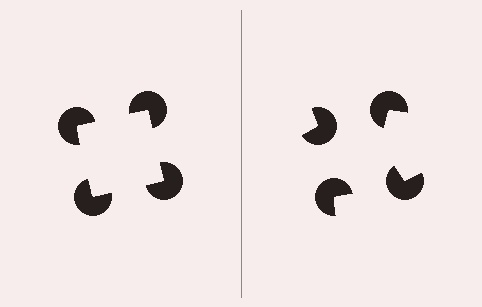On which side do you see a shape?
An illusory square appears on the left side. On the right side the wedge cuts are rotated, so no coherent shape forms.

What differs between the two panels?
The pac-man discs are positioned identically on both sides; only the wedge orientations differ. On the left they align to a square; on the right they are misaligned.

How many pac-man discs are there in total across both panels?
8 — 4 on each side.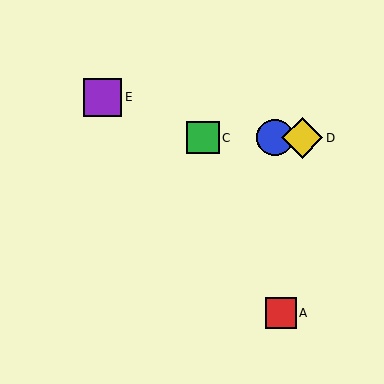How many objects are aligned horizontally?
3 objects (B, C, D) are aligned horizontally.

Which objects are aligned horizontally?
Objects B, C, D are aligned horizontally.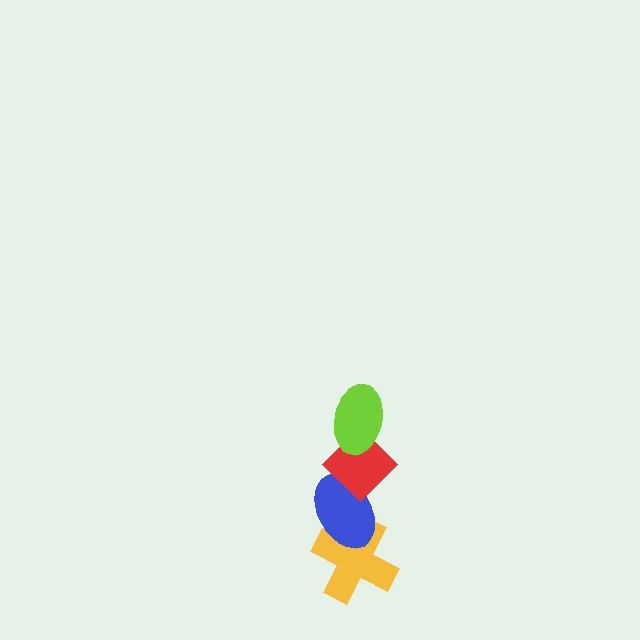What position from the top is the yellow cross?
The yellow cross is 4th from the top.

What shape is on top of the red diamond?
The lime ellipse is on top of the red diamond.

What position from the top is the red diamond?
The red diamond is 2nd from the top.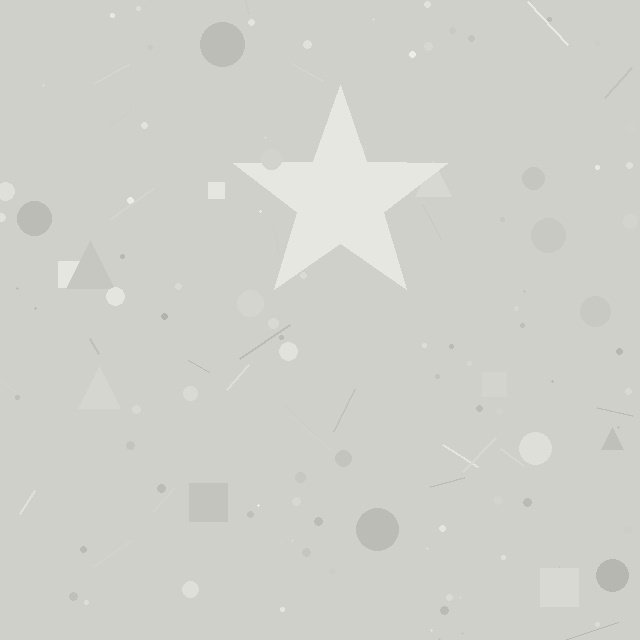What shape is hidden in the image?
A star is hidden in the image.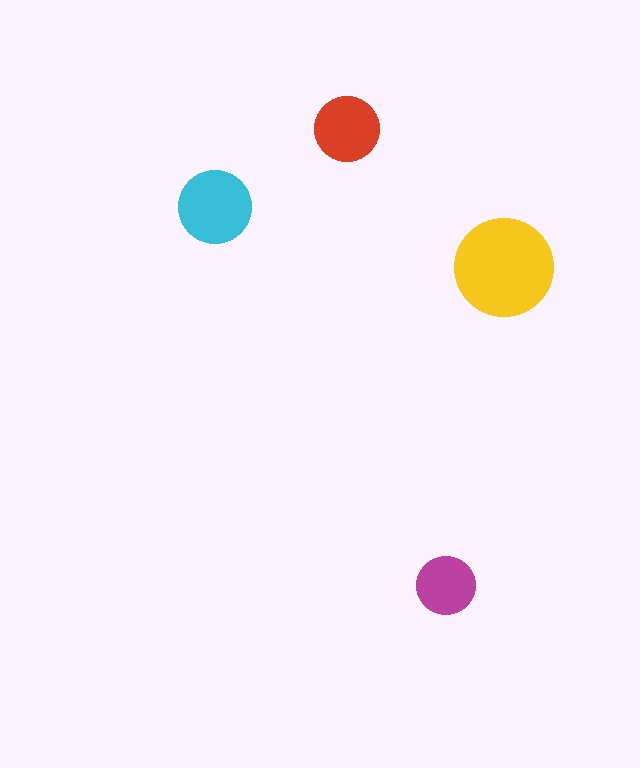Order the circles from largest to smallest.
the yellow one, the cyan one, the red one, the magenta one.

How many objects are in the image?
There are 4 objects in the image.